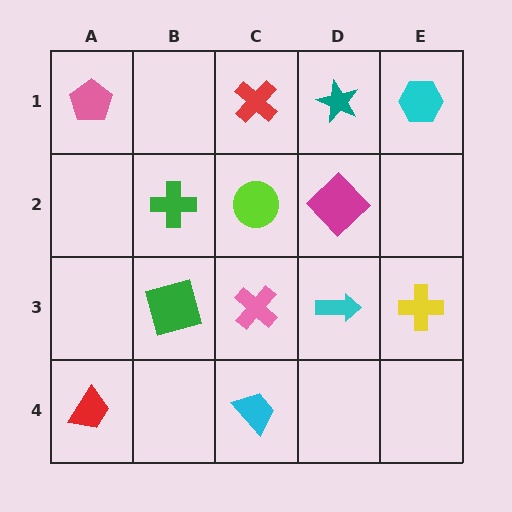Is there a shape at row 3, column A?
No, that cell is empty.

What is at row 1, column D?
A teal star.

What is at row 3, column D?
A cyan arrow.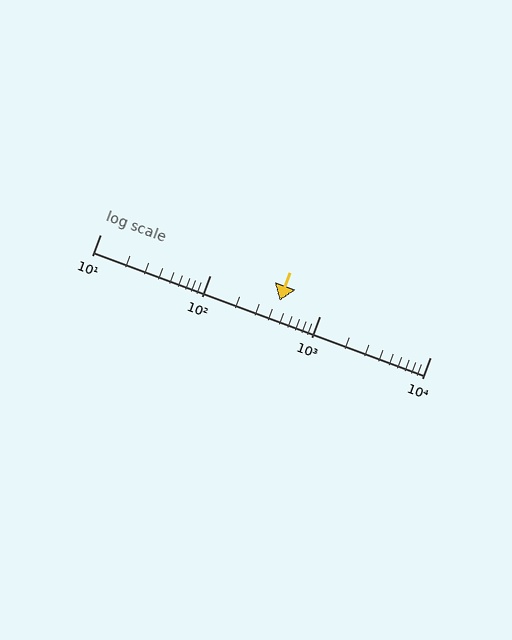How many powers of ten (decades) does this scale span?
The scale spans 3 decades, from 10 to 10000.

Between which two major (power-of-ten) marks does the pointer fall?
The pointer is between 100 and 1000.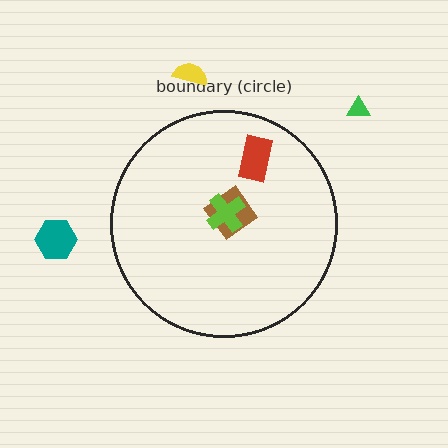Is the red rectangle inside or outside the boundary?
Inside.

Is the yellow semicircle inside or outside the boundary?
Outside.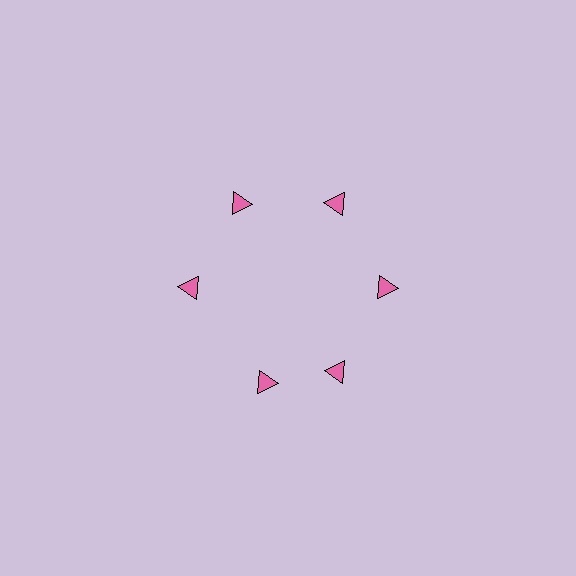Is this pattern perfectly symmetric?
No. The 6 pink triangles are arranged in a ring, but one element near the 7 o'clock position is rotated out of alignment along the ring, breaking the 6-fold rotational symmetry.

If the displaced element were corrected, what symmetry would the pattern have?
It would have 6-fold rotational symmetry — the pattern would map onto itself every 60 degrees.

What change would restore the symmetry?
The symmetry would be restored by rotating it back into even spacing with its neighbors so that all 6 triangles sit at equal angles and equal distance from the center.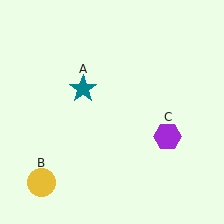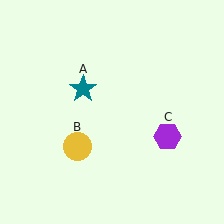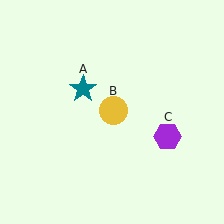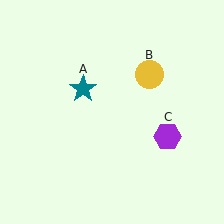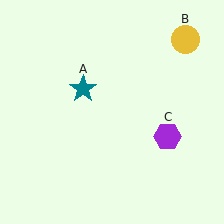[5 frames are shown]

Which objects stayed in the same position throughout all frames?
Teal star (object A) and purple hexagon (object C) remained stationary.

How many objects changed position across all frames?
1 object changed position: yellow circle (object B).